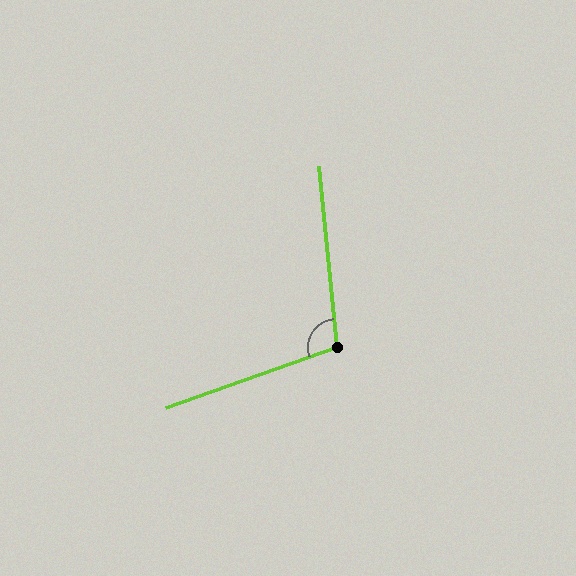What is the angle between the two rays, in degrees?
Approximately 104 degrees.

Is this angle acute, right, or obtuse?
It is obtuse.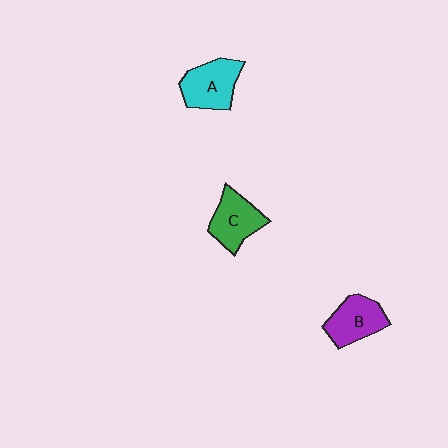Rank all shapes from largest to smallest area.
From largest to smallest: A (cyan), C (green), B (purple).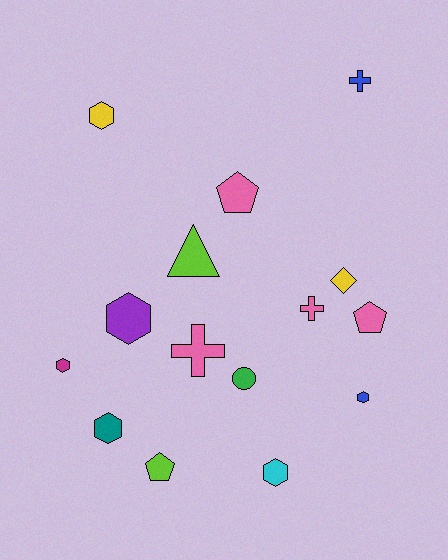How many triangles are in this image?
There is 1 triangle.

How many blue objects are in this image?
There are 2 blue objects.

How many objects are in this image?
There are 15 objects.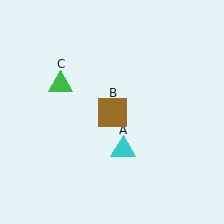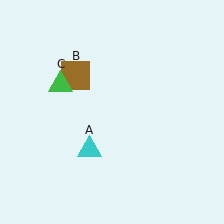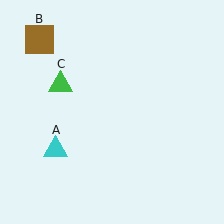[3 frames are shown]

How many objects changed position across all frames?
2 objects changed position: cyan triangle (object A), brown square (object B).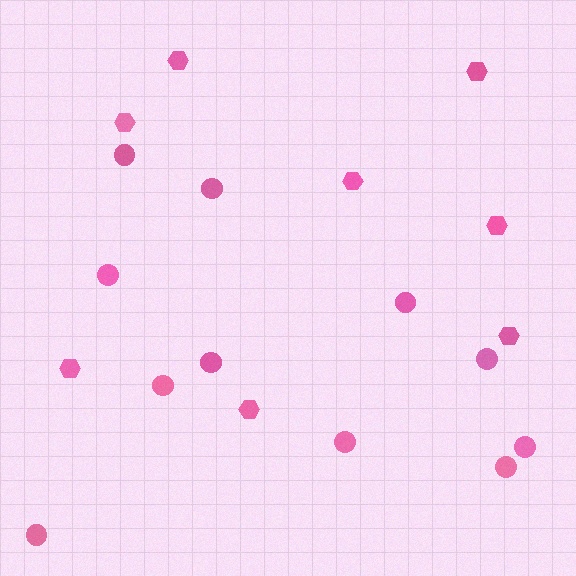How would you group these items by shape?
There are 2 groups: one group of hexagons (8) and one group of circles (11).